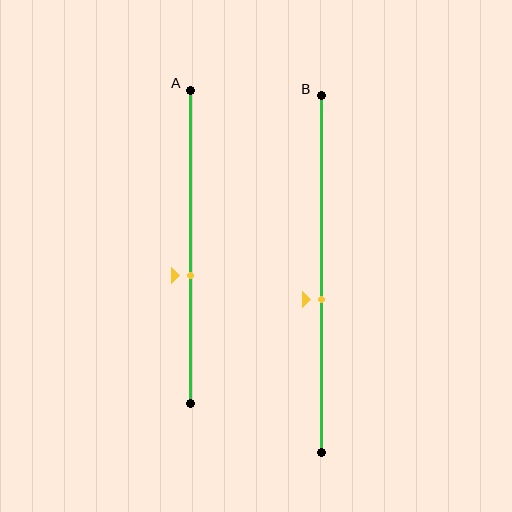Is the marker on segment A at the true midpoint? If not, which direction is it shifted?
No, the marker on segment A is shifted downward by about 9% of the segment length.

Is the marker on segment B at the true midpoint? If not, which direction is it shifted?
No, the marker on segment B is shifted downward by about 7% of the segment length.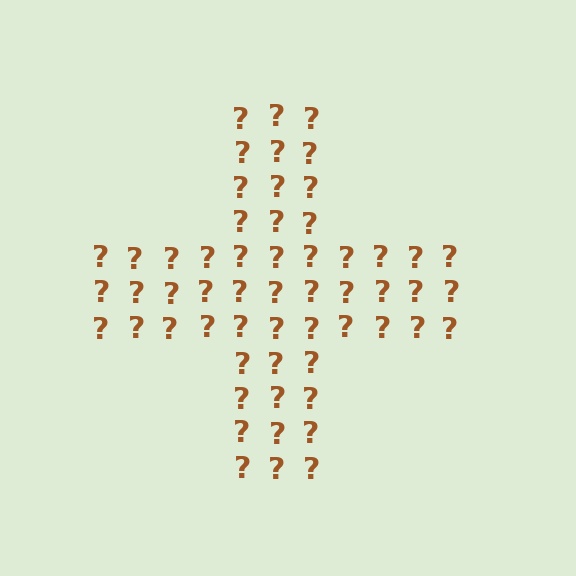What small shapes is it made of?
It is made of small question marks.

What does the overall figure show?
The overall figure shows a cross.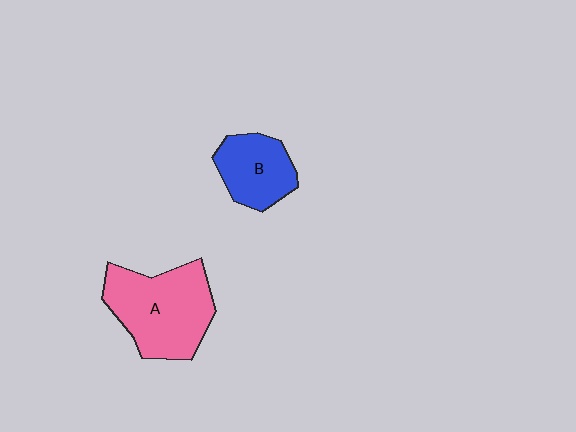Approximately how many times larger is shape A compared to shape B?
Approximately 1.7 times.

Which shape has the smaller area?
Shape B (blue).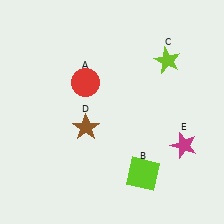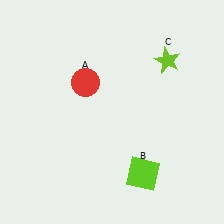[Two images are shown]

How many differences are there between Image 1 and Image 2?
There are 2 differences between the two images.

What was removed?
The magenta star (E), the brown star (D) were removed in Image 2.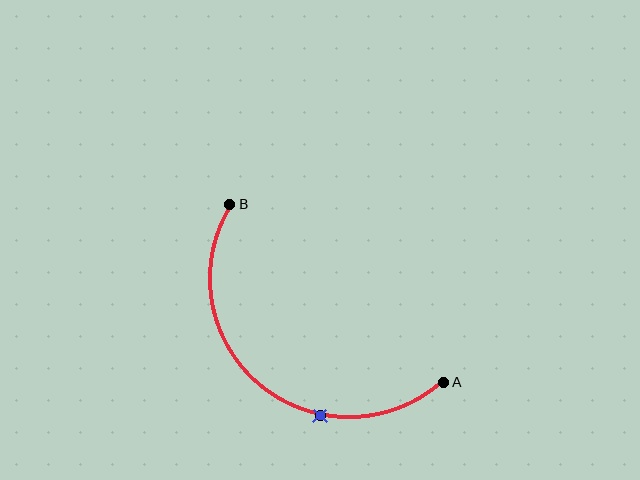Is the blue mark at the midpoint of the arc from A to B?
No. The blue mark lies on the arc but is closer to endpoint A. The arc midpoint would be at the point on the curve equidistant along the arc from both A and B.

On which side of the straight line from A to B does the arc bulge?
The arc bulges below and to the left of the straight line connecting A and B.